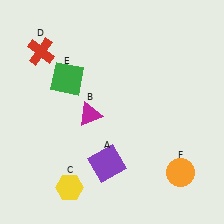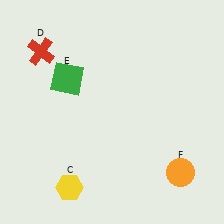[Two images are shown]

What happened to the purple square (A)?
The purple square (A) was removed in Image 2. It was in the bottom-left area of Image 1.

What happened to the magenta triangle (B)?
The magenta triangle (B) was removed in Image 2. It was in the bottom-left area of Image 1.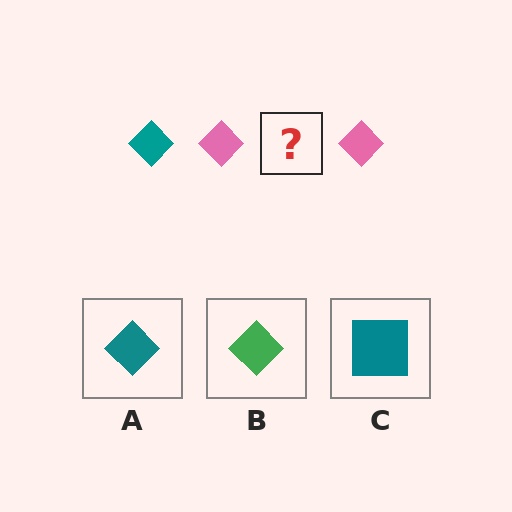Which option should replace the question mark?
Option A.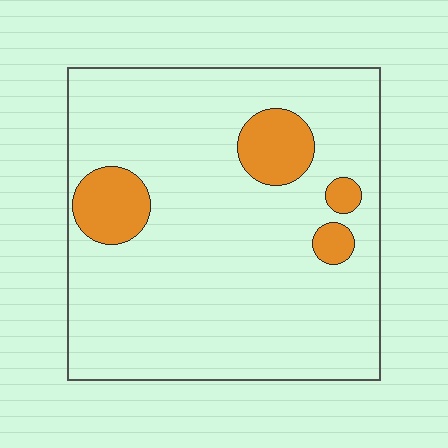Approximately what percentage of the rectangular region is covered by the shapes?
Approximately 10%.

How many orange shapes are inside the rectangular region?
4.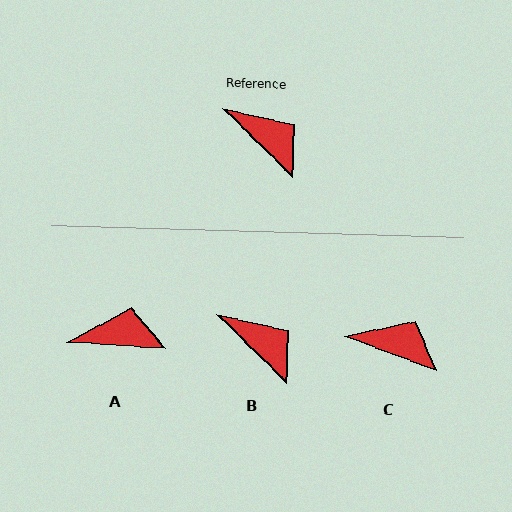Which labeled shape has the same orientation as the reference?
B.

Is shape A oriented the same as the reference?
No, it is off by about 41 degrees.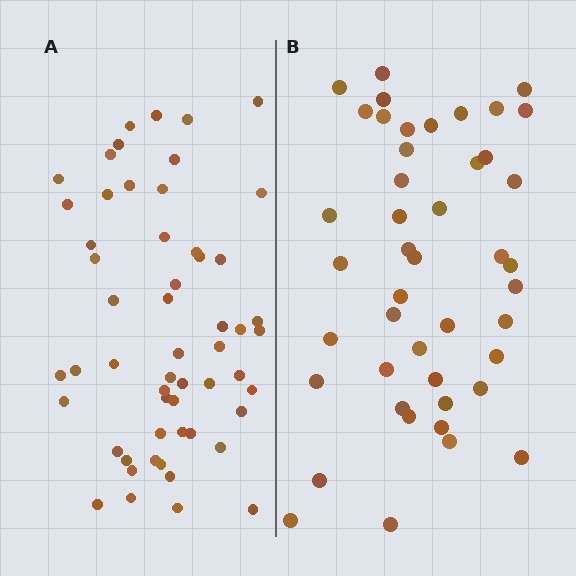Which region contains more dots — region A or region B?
Region A (the left region) has more dots.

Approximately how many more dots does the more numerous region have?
Region A has roughly 10 or so more dots than region B.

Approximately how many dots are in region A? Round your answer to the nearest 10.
About 60 dots. (The exact count is 55, which rounds to 60.)